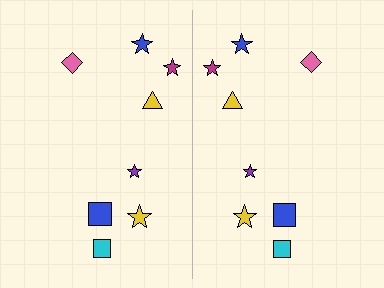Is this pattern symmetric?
Yes, this pattern has bilateral (reflection) symmetry.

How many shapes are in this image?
There are 16 shapes in this image.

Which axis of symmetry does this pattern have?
The pattern has a vertical axis of symmetry running through the center of the image.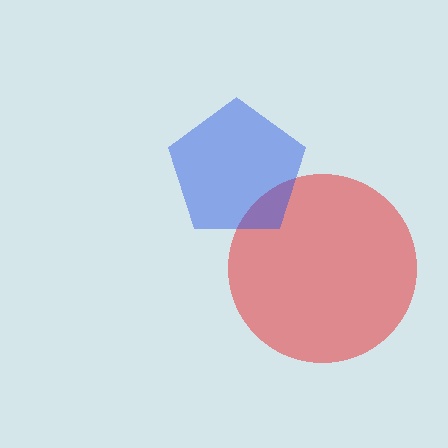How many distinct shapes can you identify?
There are 2 distinct shapes: a red circle, a blue pentagon.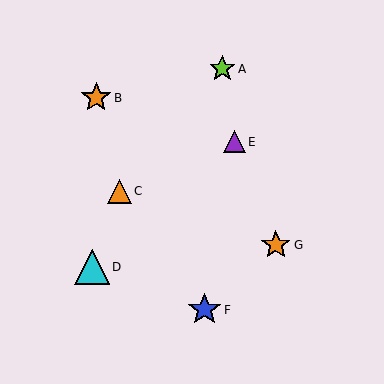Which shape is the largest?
The cyan triangle (labeled D) is the largest.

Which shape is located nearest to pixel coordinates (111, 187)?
The orange triangle (labeled C) at (120, 191) is nearest to that location.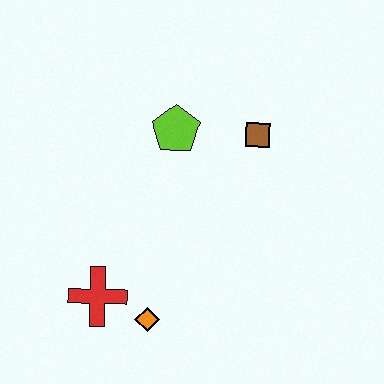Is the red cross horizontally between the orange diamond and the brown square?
No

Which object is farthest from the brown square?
The red cross is farthest from the brown square.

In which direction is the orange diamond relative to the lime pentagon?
The orange diamond is below the lime pentagon.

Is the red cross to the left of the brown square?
Yes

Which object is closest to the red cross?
The orange diamond is closest to the red cross.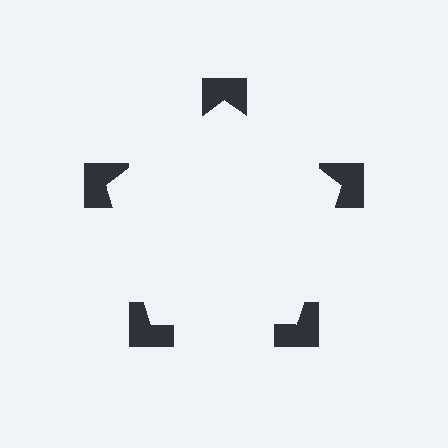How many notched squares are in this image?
There are 5 — one at each vertex of the illusory pentagon.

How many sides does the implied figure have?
5 sides.